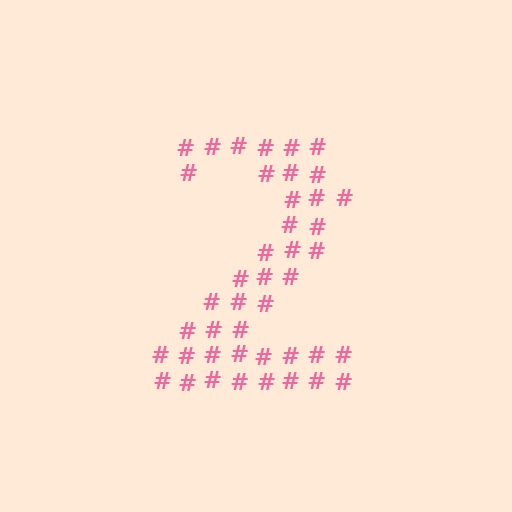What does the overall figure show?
The overall figure shows the digit 2.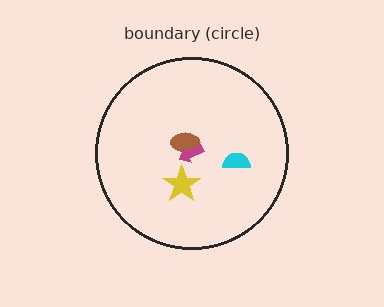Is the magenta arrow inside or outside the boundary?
Inside.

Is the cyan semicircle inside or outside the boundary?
Inside.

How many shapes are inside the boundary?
4 inside, 0 outside.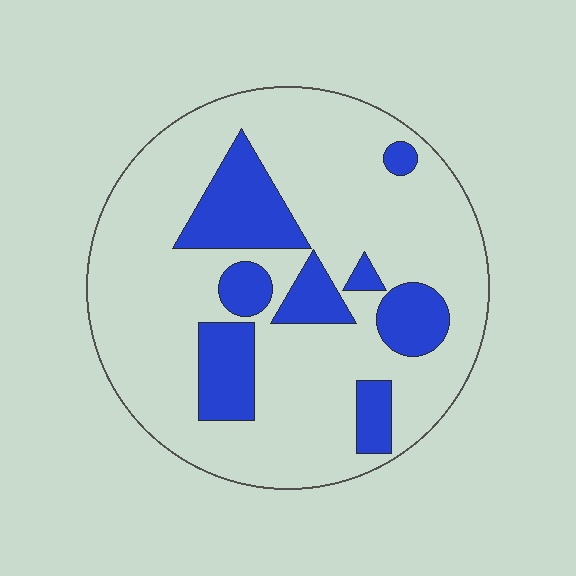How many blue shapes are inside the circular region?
8.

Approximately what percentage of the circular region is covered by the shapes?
Approximately 20%.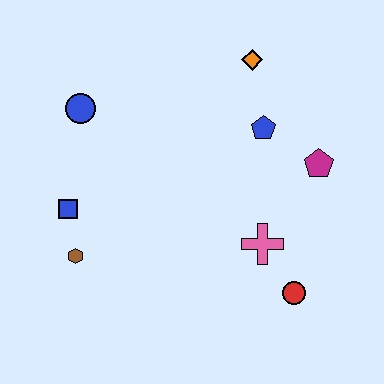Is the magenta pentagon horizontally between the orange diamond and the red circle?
No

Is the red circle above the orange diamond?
No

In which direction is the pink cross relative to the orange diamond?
The pink cross is below the orange diamond.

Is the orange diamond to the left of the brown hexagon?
No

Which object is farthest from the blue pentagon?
The brown hexagon is farthest from the blue pentagon.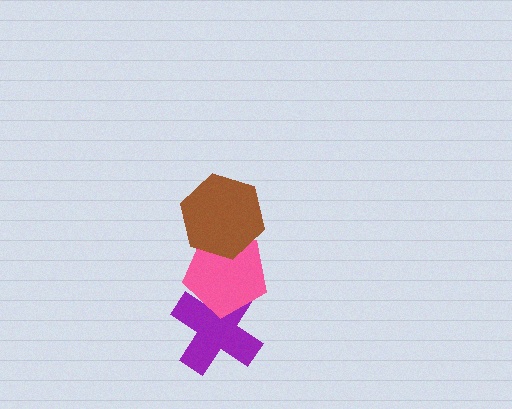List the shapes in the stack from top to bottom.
From top to bottom: the brown hexagon, the pink pentagon, the purple cross.